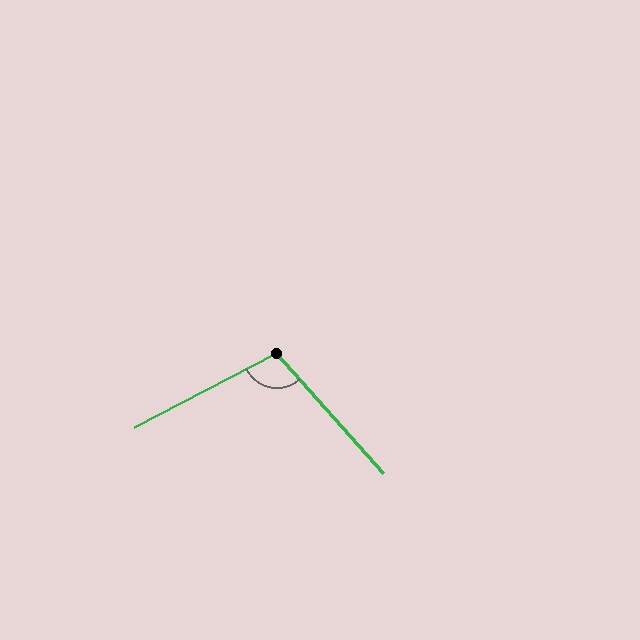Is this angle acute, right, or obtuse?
It is obtuse.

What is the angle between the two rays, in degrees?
Approximately 104 degrees.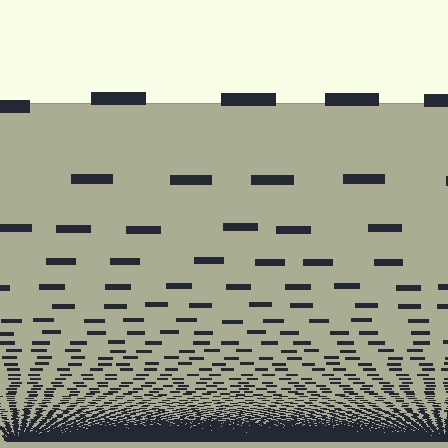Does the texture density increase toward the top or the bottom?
Density increases toward the bottom.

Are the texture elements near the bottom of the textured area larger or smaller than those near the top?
Smaller. The gradient is inverted — elements near the bottom are smaller and denser.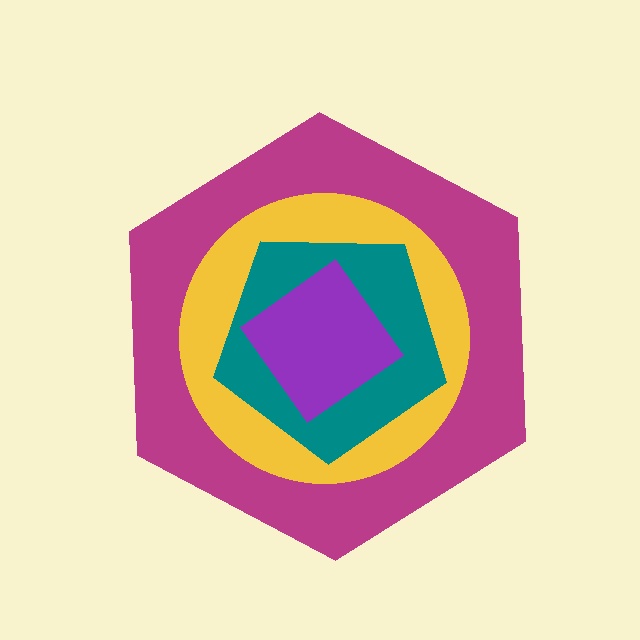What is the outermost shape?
The magenta hexagon.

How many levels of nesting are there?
4.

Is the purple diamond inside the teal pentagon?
Yes.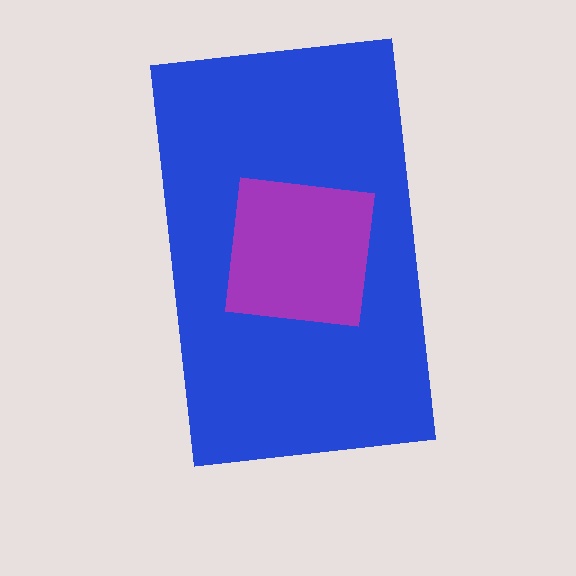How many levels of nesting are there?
2.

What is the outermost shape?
The blue rectangle.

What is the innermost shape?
The purple square.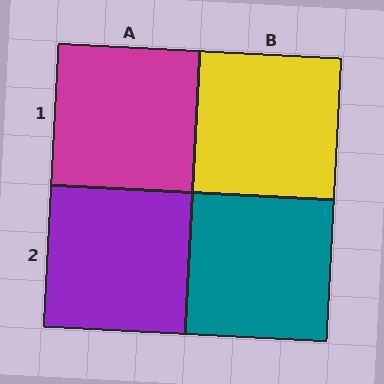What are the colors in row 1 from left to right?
Magenta, yellow.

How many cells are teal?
1 cell is teal.